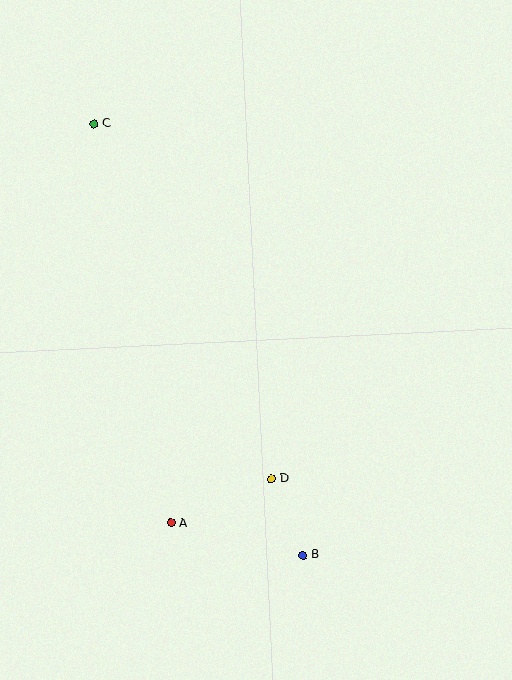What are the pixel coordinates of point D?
Point D is at (271, 479).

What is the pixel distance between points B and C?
The distance between B and C is 479 pixels.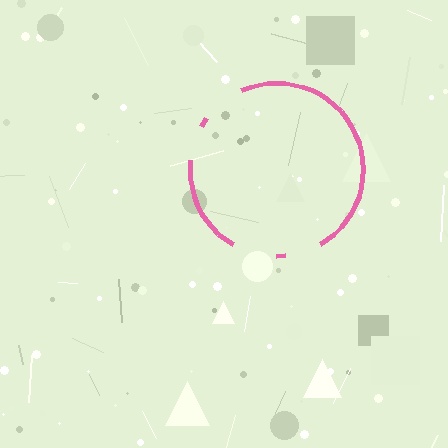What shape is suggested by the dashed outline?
The dashed outline suggests a circle.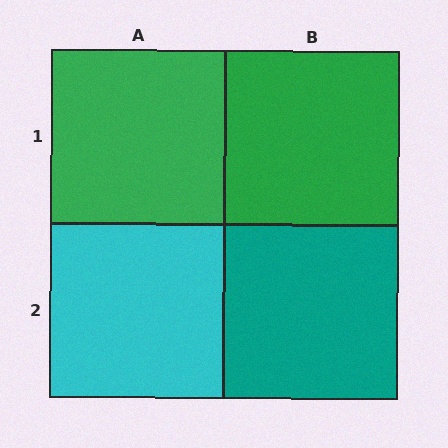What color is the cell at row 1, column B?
Green.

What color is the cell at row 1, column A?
Green.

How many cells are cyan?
1 cell is cyan.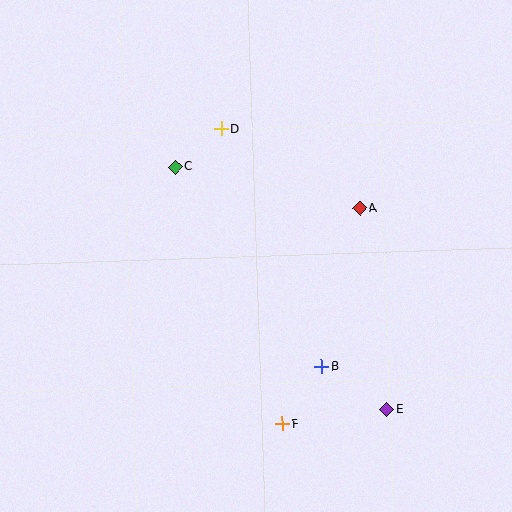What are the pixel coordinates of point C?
Point C is at (175, 167).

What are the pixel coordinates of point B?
Point B is at (321, 367).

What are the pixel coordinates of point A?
Point A is at (360, 208).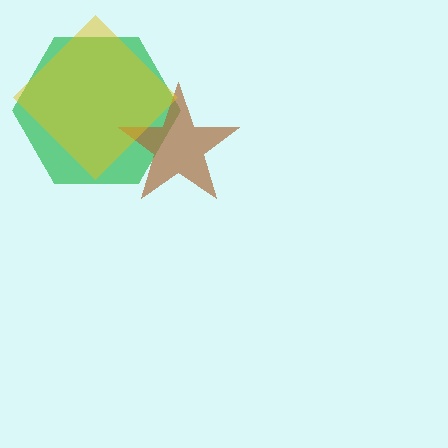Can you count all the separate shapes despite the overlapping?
Yes, there are 3 separate shapes.